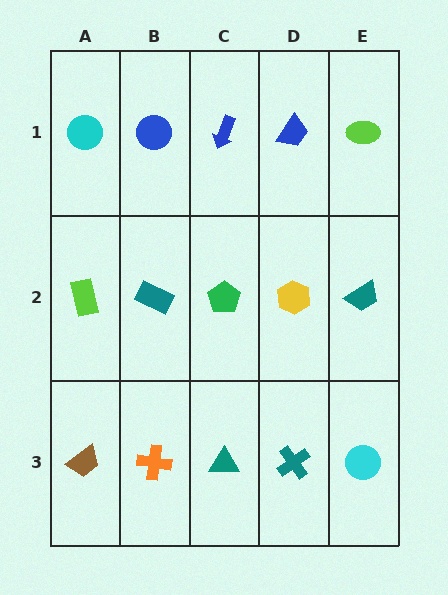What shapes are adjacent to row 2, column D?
A blue trapezoid (row 1, column D), a teal cross (row 3, column D), a green pentagon (row 2, column C), a teal trapezoid (row 2, column E).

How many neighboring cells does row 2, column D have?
4.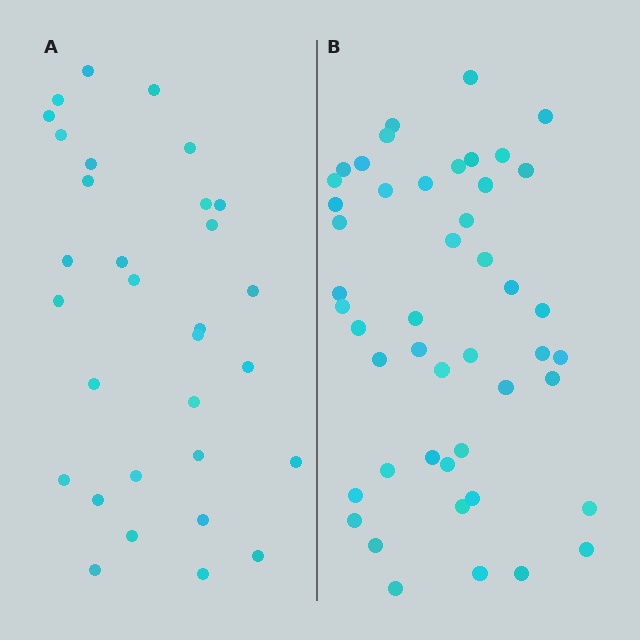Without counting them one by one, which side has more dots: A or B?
Region B (the right region) has more dots.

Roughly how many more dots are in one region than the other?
Region B has approximately 15 more dots than region A.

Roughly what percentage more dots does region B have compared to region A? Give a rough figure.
About 50% more.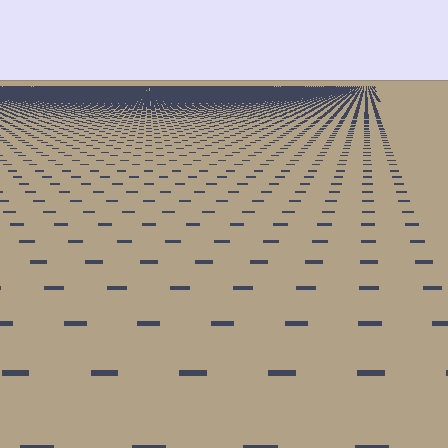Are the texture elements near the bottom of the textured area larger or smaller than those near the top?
Larger. Near the bottom, elements are closer to the viewer and appear at a bigger on-screen size.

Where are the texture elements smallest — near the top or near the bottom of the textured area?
Near the top.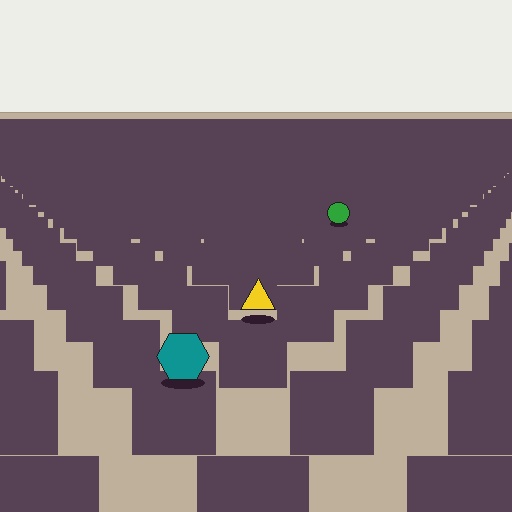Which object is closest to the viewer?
The teal hexagon is closest. The texture marks near it are larger and more spread out.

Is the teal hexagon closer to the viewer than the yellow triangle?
Yes. The teal hexagon is closer — you can tell from the texture gradient: the ground texture is coarser near it.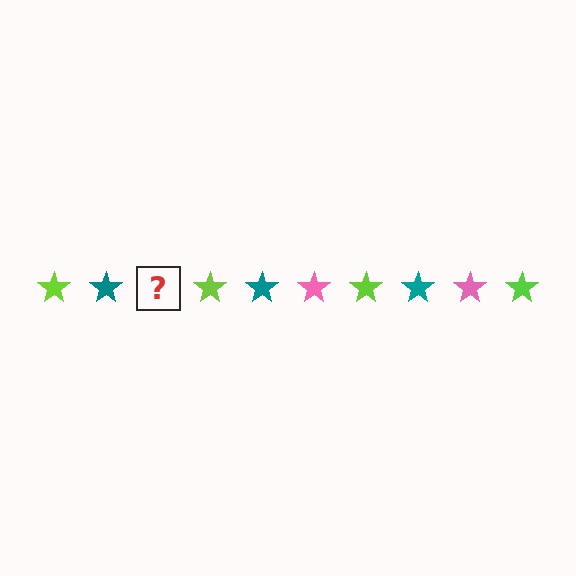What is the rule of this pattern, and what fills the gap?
The rule is that the pattern cycles through lime, teal, pink stars. The gap should be filled with a pink star.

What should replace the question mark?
The question mark should be replaced with a pink star.